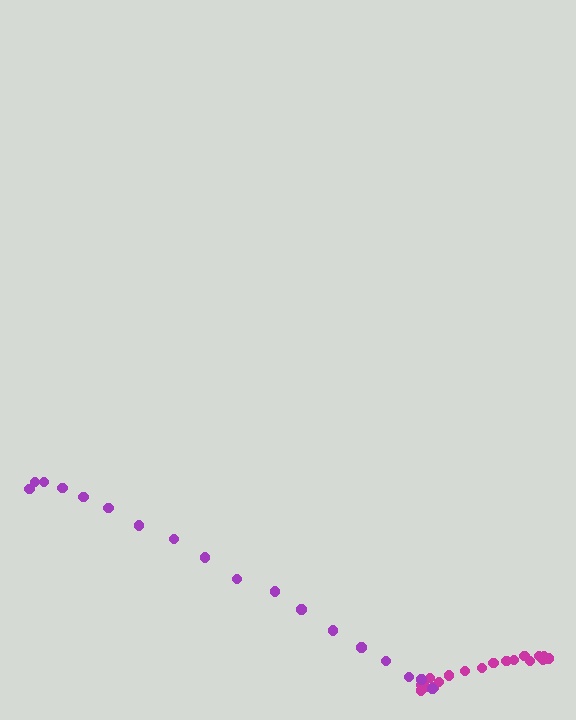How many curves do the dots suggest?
There are 2 distinct paths.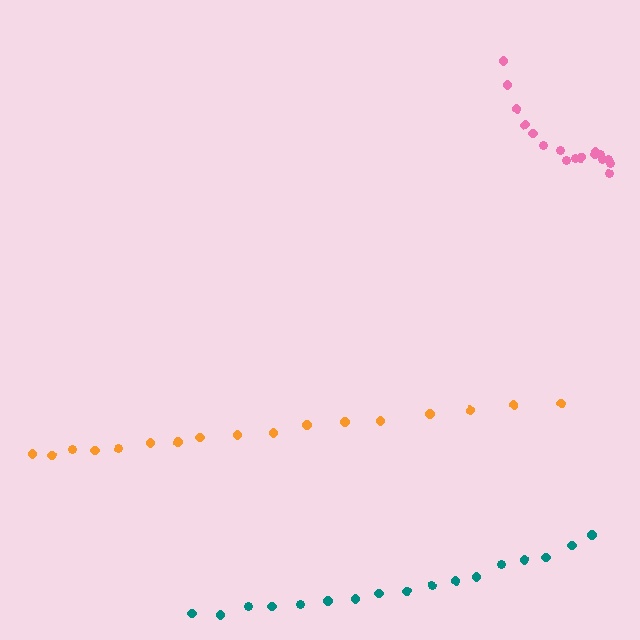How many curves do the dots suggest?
There are 3 distinct paths.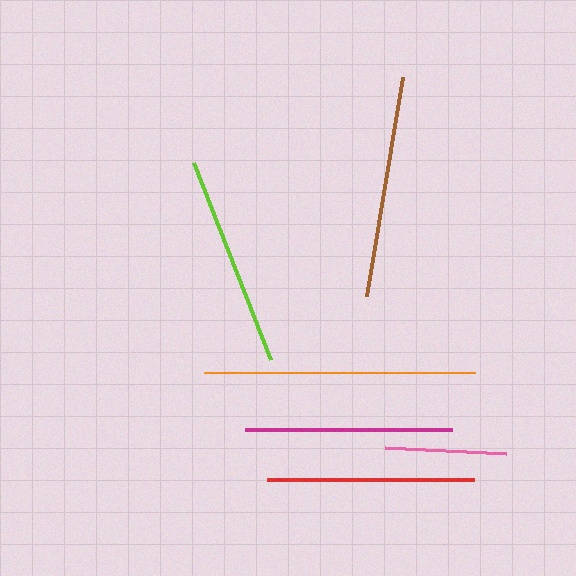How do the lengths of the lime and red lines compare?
The lime and red lines are approximately the same length.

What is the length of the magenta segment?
The magenta segment is approximately 207 pixels long.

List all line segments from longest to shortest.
From longest to shortest: orange, brown, lime, magenta, red, pink.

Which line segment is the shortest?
The pink line is the shortest at approximately 121 pixels.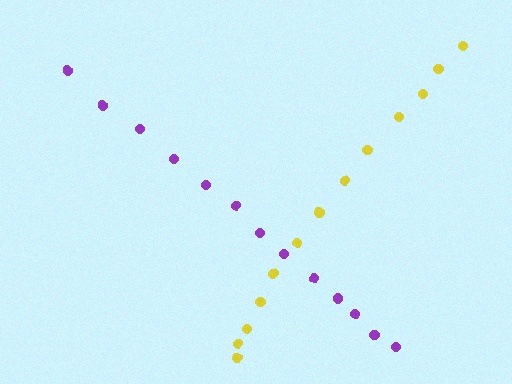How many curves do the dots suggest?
There are 2 distinct paths.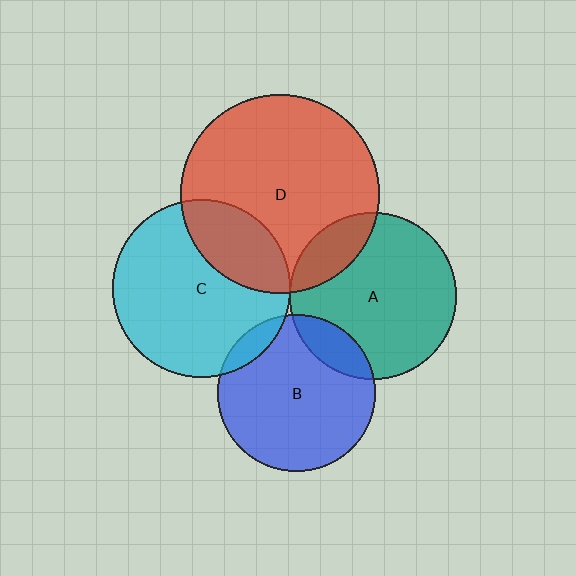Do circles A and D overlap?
Yes.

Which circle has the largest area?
Circle D (red).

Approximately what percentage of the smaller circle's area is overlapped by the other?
Approximately 15%.